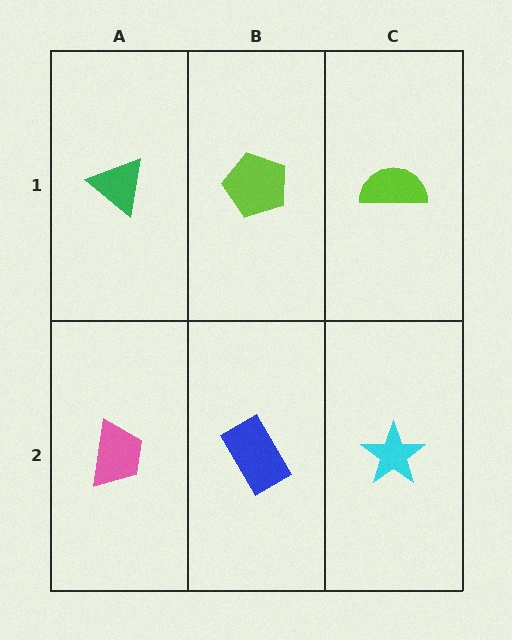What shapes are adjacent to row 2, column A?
A green triangle (row 1, column A), a blue rectangle (row 2, column B).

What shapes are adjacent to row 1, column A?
A pink trapezoid (row 2, column A), a lime pentagon (row 1, column B).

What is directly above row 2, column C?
A lime semicircle.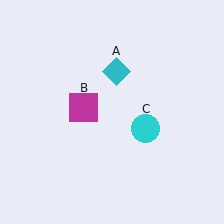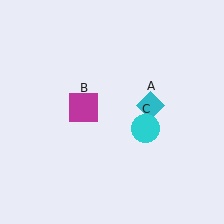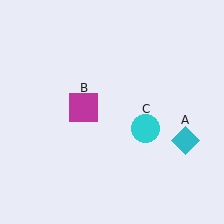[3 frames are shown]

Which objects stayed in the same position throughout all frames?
Magenta square (object B) and cyan circle (object C) remained stationary.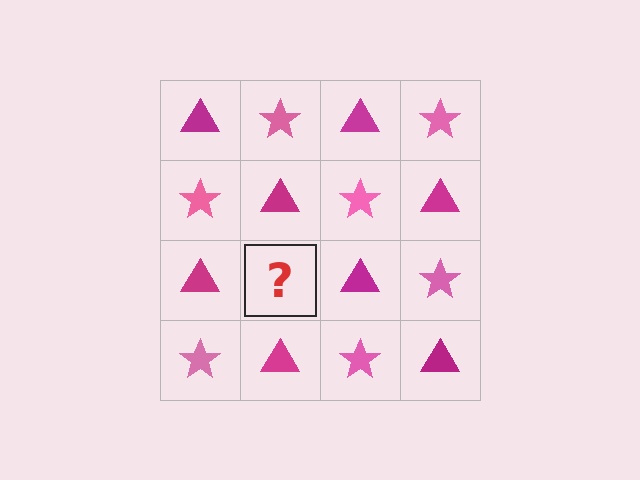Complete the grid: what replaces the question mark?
The question mark should be replaced with a pink star.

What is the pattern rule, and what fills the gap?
The rule is that it alternates magenta triangle and pink star in a checkerboard pattern. The gap should be filled with a pink star.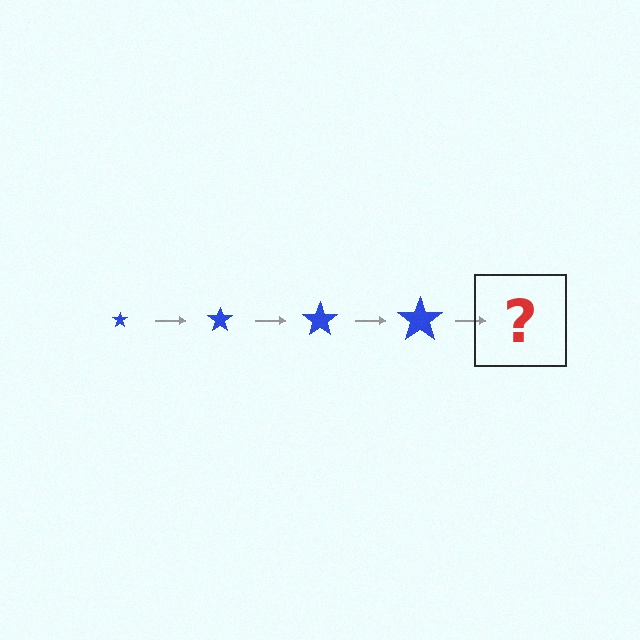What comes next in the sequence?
The next element should be a blue star, larger than the previous one.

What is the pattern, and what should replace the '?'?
The pattern is that the star gets progressively larger each step. The '?' should be a blue star, larger than the previous one.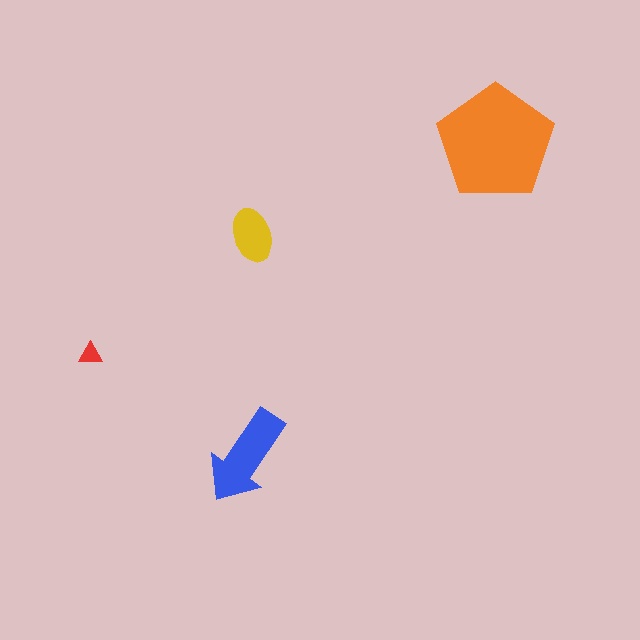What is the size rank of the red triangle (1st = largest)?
4th.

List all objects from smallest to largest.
The red triangle, the yellow ellipse, the blue arrow, the orange pentagon.